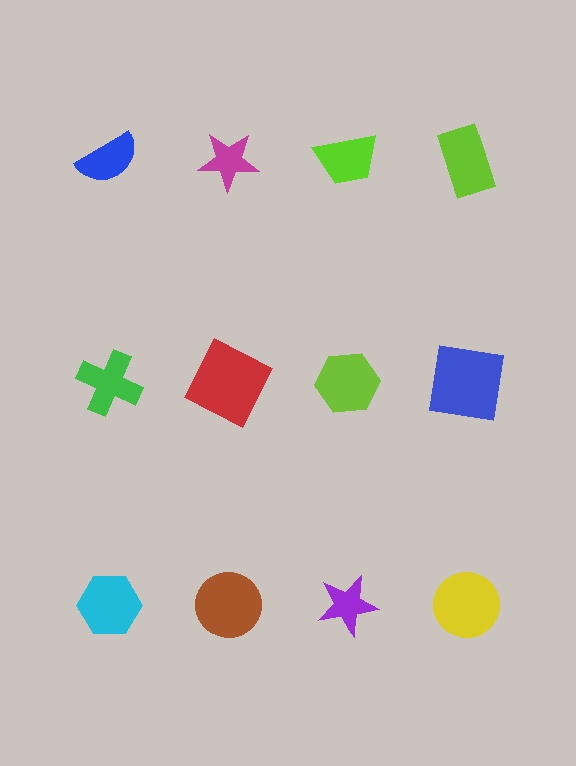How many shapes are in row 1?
4 shapes.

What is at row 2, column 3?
A lime hexagon.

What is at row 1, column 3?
A lime trapezoid.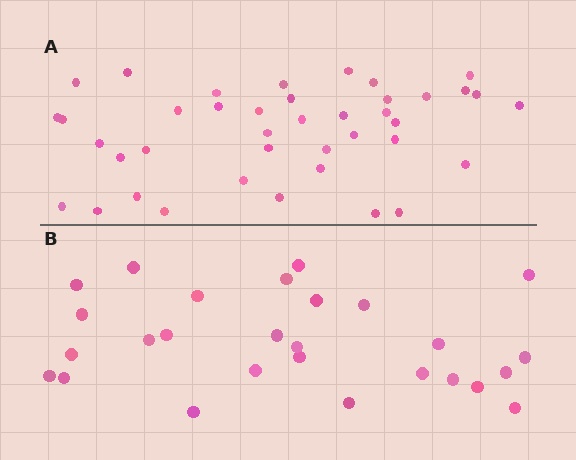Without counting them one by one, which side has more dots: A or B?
Region A (the top region) has more dots.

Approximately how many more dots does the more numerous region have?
Region A has approximately 15 more dots than region B.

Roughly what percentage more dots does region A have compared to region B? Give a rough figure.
About 50% more.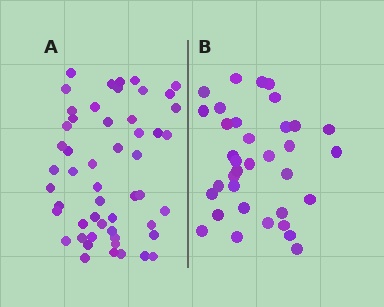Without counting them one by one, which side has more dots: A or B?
Region A (the left region) has more dots.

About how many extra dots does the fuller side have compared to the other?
Region A has approximately 15 more dots than region B.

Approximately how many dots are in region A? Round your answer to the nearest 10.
About 50 dots. (The exact count is 52, which rounds to 50.)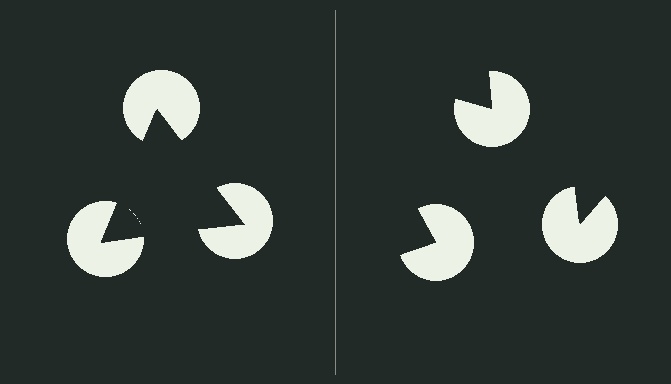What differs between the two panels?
The pac-man discs are positioned identically on both sides; only the wedge orientations differ. On the left they align to a triangle; on the right they are misaligned.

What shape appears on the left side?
An illusory triangle.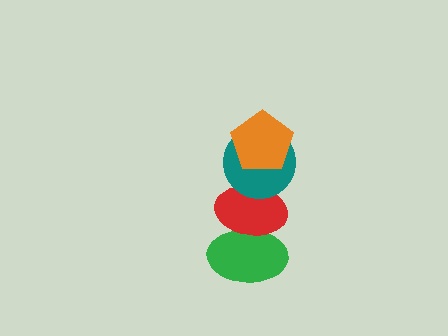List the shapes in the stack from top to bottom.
From top to bottom: the orange pentagon, the teal circle, the red ellipse, the green ellipse.